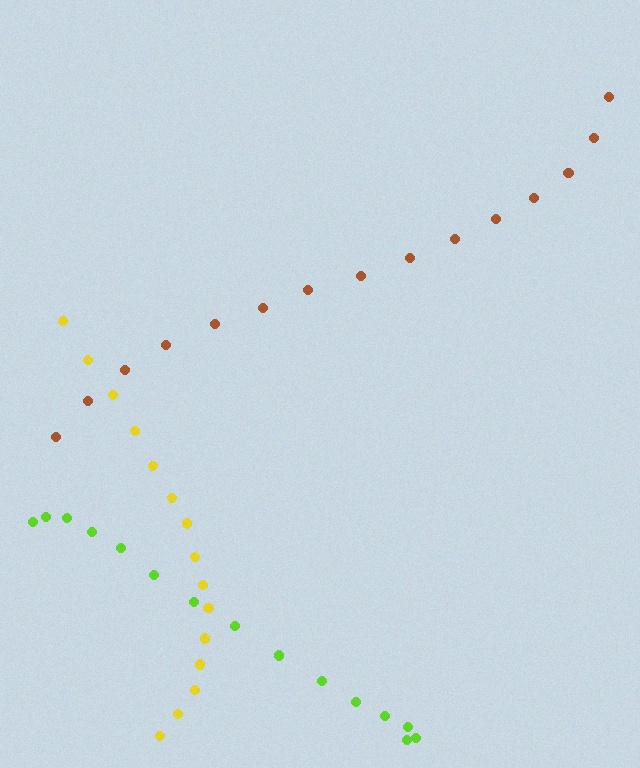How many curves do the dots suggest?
There are 3 distinct paths.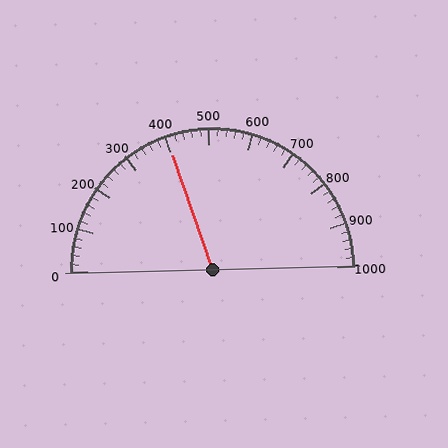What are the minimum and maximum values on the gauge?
The gauge ranges from 0 to 1000.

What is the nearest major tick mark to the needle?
The nearest major tick mark is 400.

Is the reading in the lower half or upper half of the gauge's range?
The reading is in the lower half of the range (0 to 1000).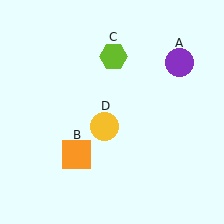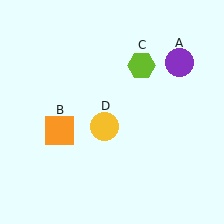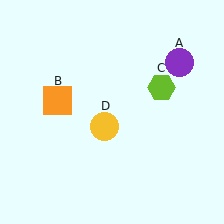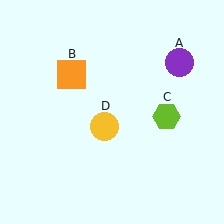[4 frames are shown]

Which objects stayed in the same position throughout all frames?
Purple circle (object A) and yellow circle (object D) remained stationary.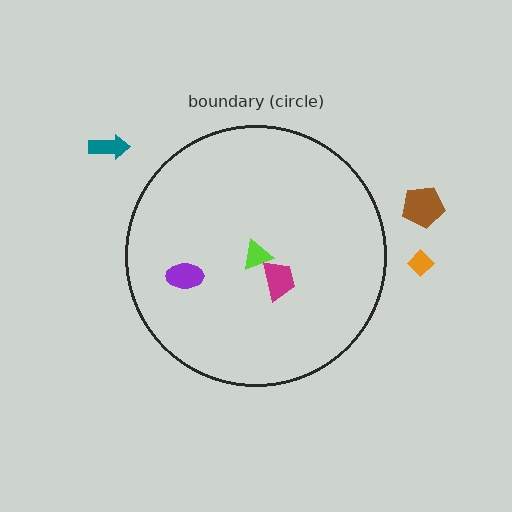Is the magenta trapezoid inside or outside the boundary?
Inside.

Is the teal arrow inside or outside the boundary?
Outside.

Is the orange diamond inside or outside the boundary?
Outside.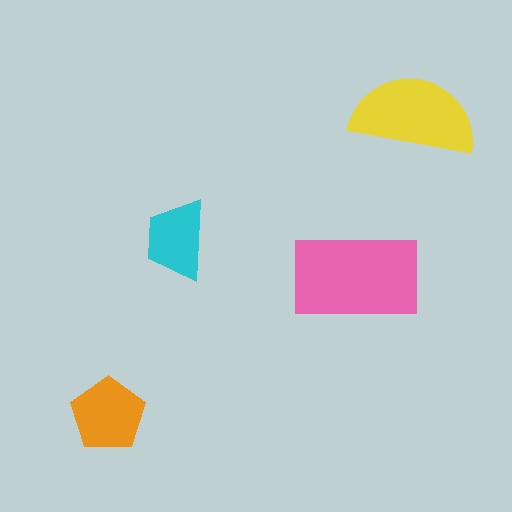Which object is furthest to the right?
The yellow semicircle is rightmost.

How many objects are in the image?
There are 4 objects in the image.